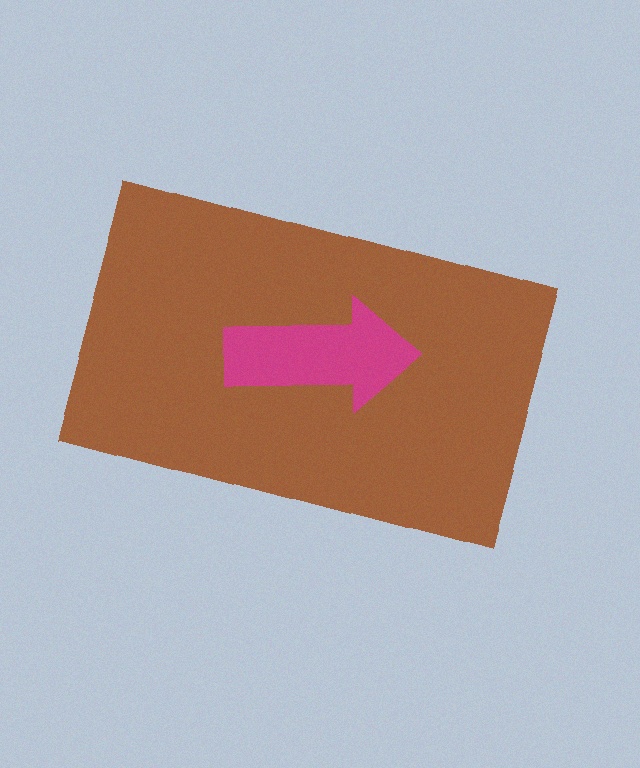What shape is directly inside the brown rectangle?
The magenta arrow.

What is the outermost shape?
The brown rectangle.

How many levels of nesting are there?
2.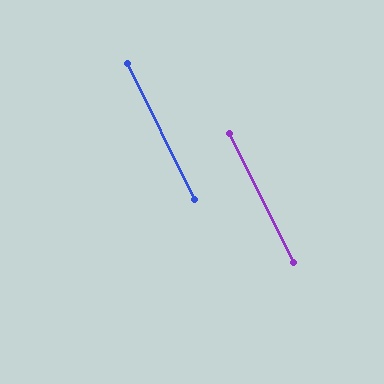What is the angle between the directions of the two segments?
Approximately 0 degrees.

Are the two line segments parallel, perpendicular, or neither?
Parallel — their directions differ by only 0.2°.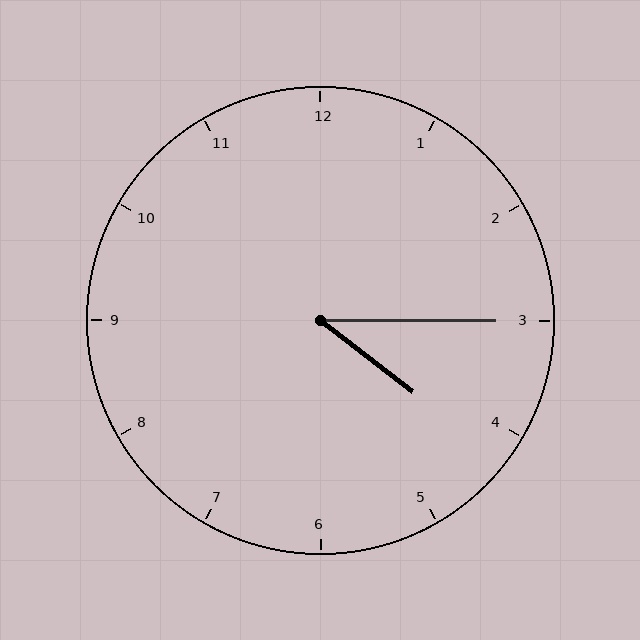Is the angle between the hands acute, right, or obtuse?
It is acute.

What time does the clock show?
4:15.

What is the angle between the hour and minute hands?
Approximately 38 degrees.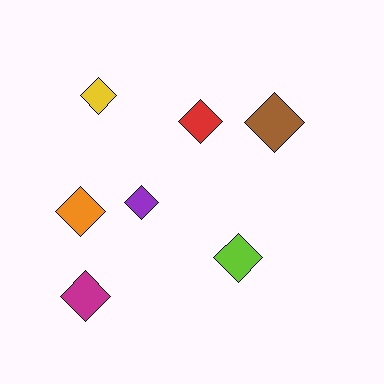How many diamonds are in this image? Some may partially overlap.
There are 7 diamonds.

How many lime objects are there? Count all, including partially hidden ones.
There is 1 lime object.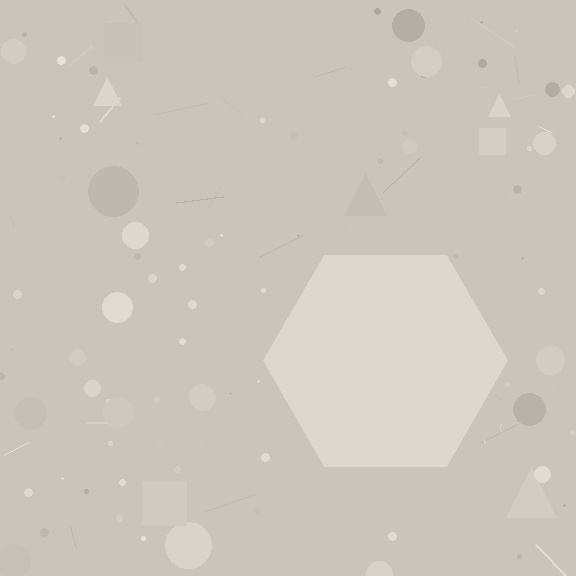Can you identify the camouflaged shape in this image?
The camouflaged shape is a hexagon.